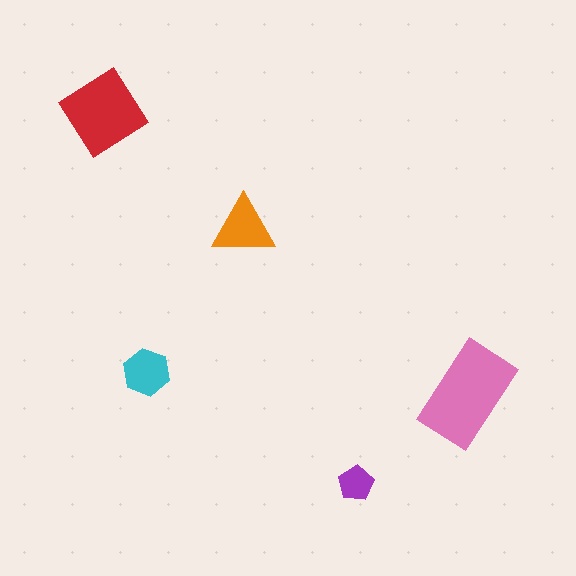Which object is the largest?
The pink rectangle.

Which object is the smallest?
The purple pentagon.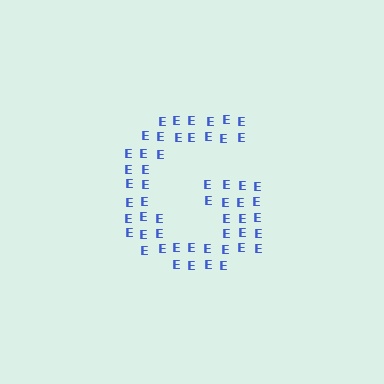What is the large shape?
The large shape is the letter G.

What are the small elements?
The small elements are letter E's.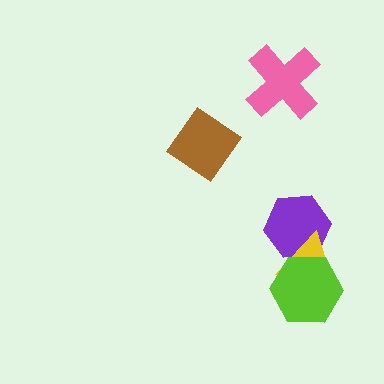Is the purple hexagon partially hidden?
Yes, it is partially covered by another shape.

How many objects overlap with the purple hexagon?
2 objects overlap with the purple hexagon.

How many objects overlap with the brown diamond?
0 objects overlap with the brown diamond.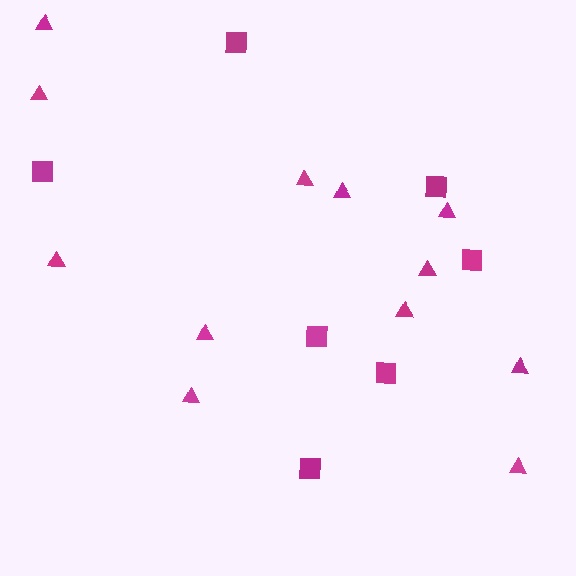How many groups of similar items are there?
There are 2 groups: one group of triangles (12) and one group of squares (7).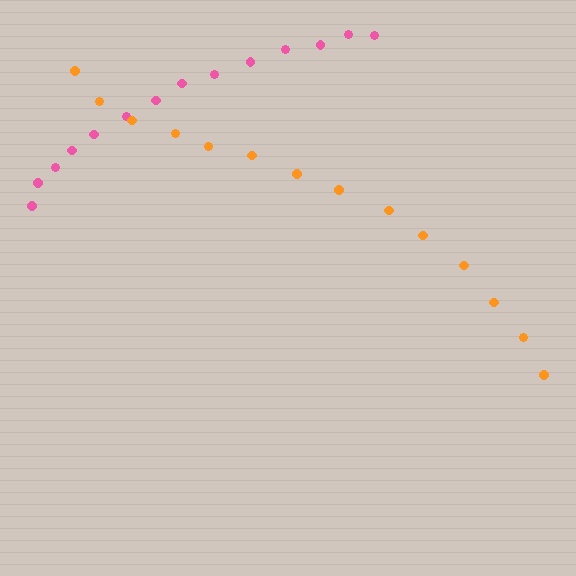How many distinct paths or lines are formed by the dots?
There are 2 distinct paths.